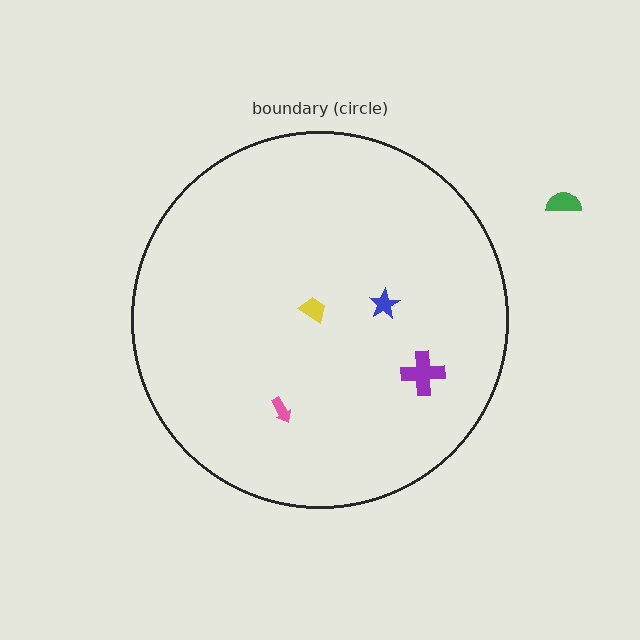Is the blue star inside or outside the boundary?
Inside.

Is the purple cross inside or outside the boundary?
Inside.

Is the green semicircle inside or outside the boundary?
Outside.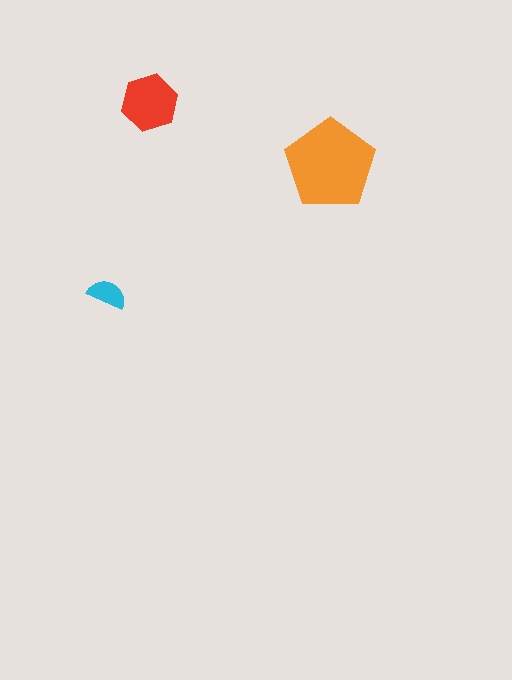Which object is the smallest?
The cyan semicircle.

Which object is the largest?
The orange pentagon.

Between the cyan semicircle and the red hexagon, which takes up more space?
The red hexagon.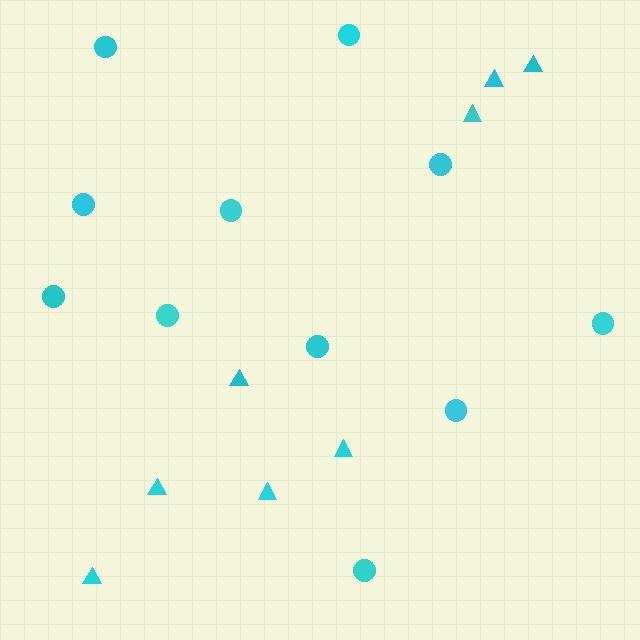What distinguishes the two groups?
There are 2 groups: one group of triangles (8) and one group of circles (11).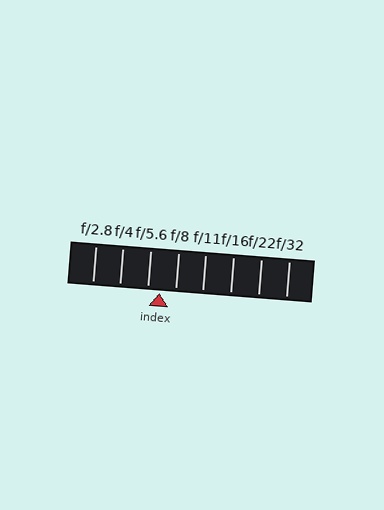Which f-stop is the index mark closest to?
The index mark is closest to f/5.6.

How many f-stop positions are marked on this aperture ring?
There are 8 f-stop positions marked.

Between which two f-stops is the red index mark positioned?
The index mark is between f/5.6 and f/8.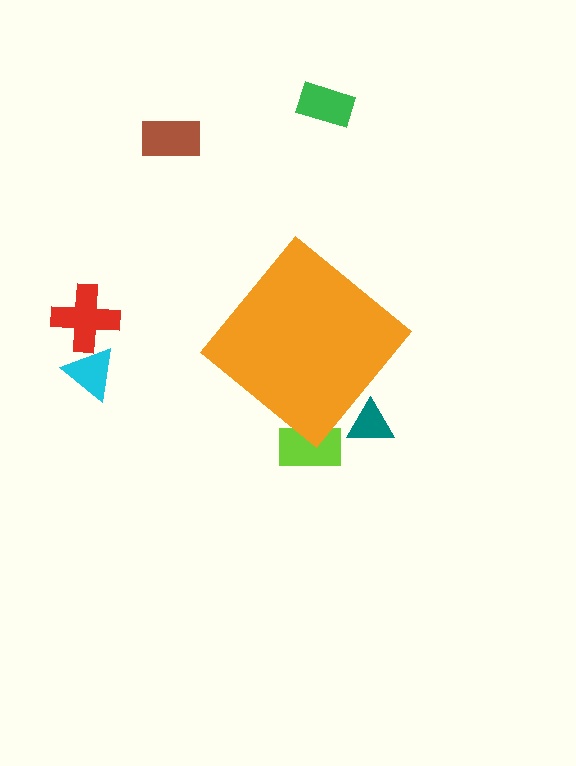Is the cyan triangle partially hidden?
No, the cyan triangle is fully visible.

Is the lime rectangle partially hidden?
Yes, the lime rectangle is partially hidden behind the orange diamond.